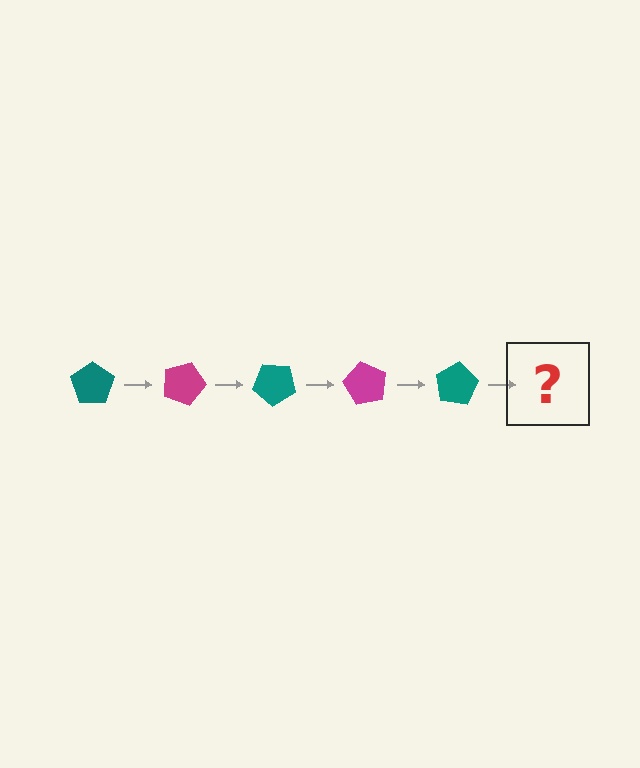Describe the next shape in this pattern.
It should be a magenta pentagon, rotated 100 degrees from the start.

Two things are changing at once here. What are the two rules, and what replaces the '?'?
The two rules are that it rotates 20 degrees each step and the color cycles through teal and magenta. The '?' should be a magenta pentagon, rotated 100 degrees from the start.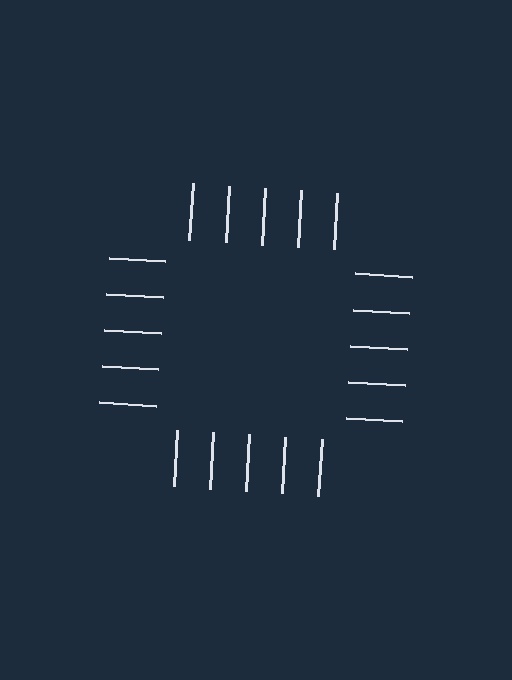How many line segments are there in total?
20 — 5 along each of the 4 edges.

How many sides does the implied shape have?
4 sides — the line-ends trace a square.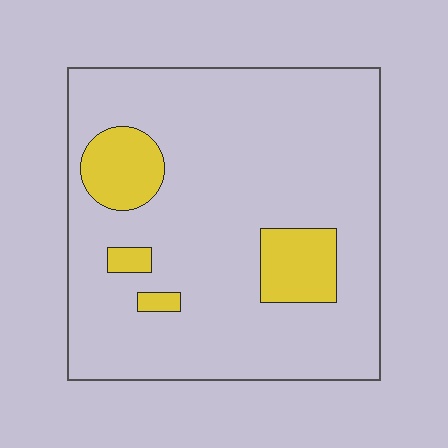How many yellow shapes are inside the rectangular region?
4.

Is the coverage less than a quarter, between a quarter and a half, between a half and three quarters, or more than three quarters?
Less than a quarter.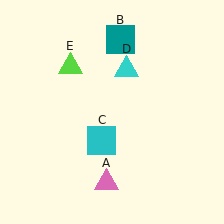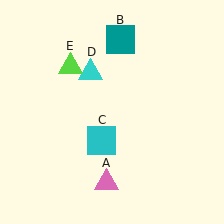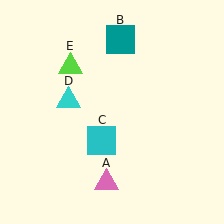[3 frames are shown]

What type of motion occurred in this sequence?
The cyan triangle (object D) rotated counterclockwise around the center of the scene.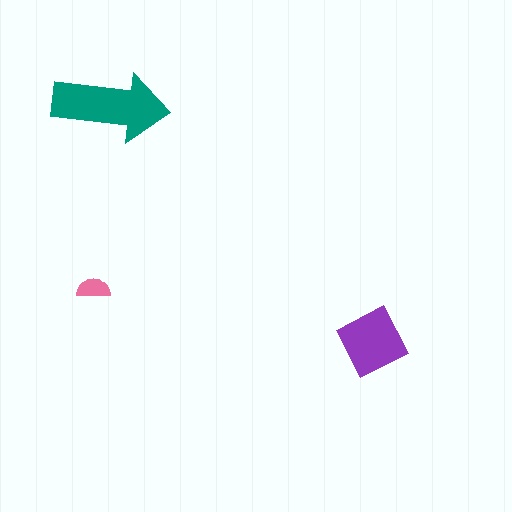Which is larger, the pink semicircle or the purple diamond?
The purple diamond.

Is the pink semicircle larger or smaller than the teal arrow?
Smaller.